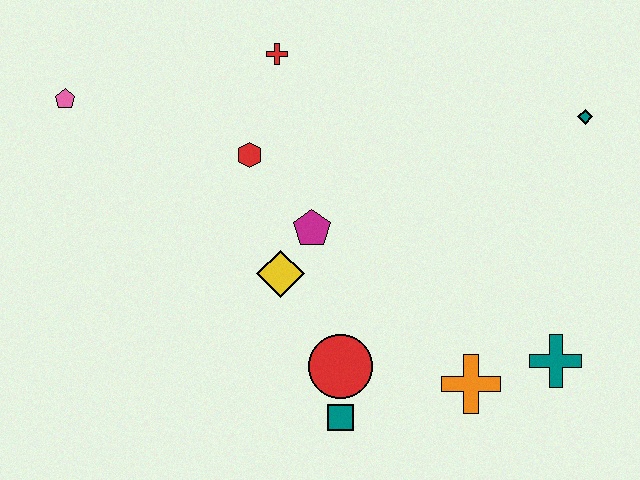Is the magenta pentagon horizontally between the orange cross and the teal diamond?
No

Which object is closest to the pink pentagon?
The red hexagon is closest to the pink pentagon.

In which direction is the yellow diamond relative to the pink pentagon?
The yellow diamond is to the right of the pink pentagon.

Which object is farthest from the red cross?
The teal cross is farthest from the red cross.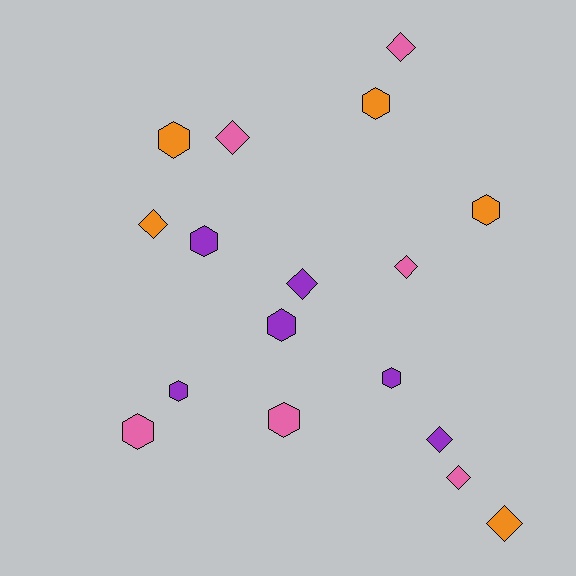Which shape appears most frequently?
Hexagon, with 9 objects.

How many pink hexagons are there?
There are 2 pink hexagons.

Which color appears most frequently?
Pink, with 6 objects.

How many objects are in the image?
There are 17 objects.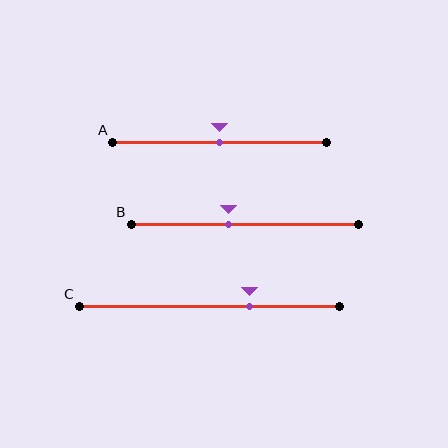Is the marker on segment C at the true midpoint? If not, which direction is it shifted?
No, the marker on segment C is shifted to the right by about 15% of the segment length.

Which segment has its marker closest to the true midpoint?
Segment A has its marker closest to the true midpoint.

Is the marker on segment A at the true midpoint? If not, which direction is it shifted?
Yes, the marker on segment A is at the true midpoint.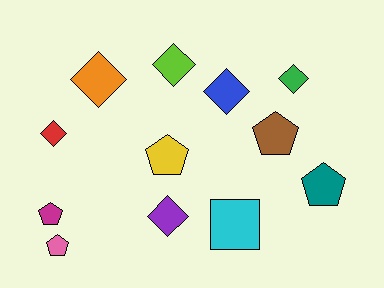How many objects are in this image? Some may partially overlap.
There are 12 objects.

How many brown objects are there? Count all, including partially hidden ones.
There is 1 brown object.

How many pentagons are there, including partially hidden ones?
There are 5 pentagons.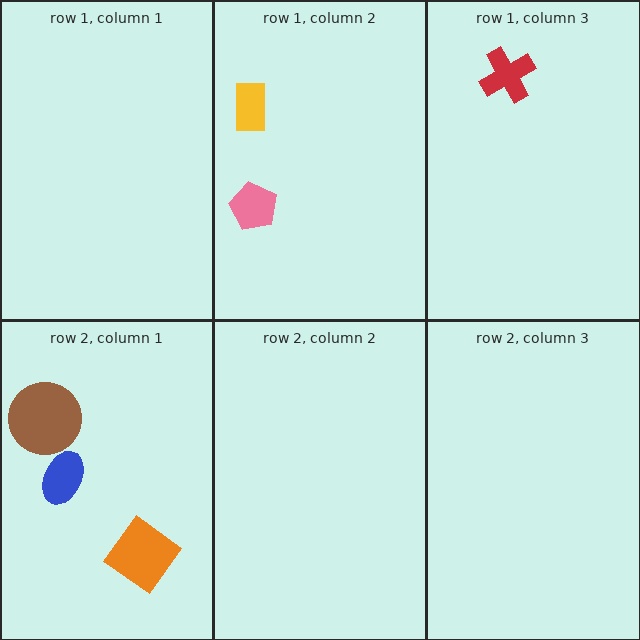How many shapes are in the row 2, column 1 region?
3.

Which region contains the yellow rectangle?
The row 1, column 2 region.